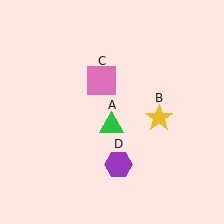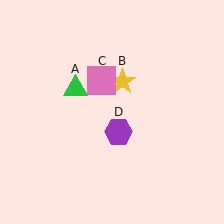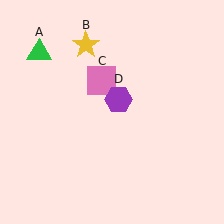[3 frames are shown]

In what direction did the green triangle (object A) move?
The green triangle (object A) moved up and to the left.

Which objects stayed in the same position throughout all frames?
Pink square (object C) remained stationary.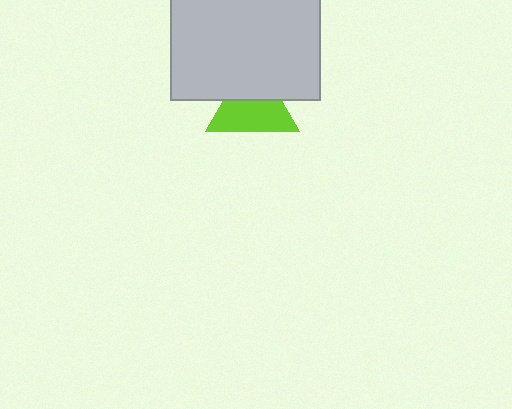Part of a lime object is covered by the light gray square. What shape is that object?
It is a triangle.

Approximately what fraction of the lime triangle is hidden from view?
Roughly 40% of the lime triangle is hidden behind the light gray square.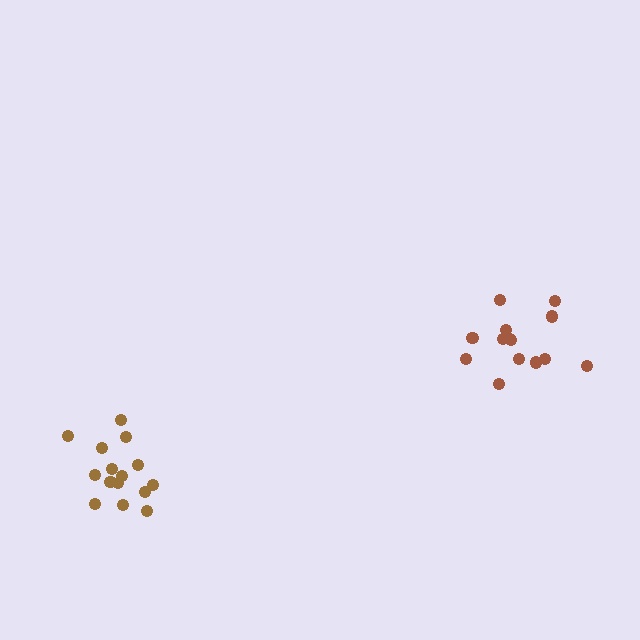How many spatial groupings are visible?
There are 2 spatial groupings.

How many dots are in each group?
Group 1: 15 dots, Group 2: 15 dots (30 total).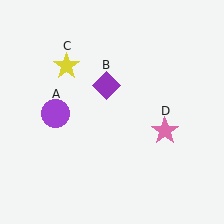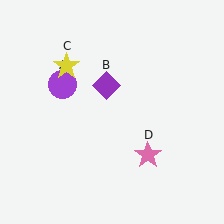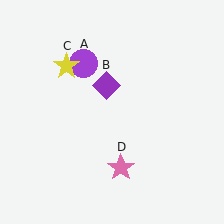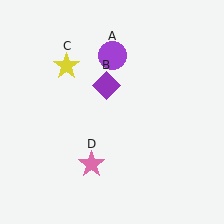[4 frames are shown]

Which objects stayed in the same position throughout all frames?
Purple diamond (object B) and yellow star (object C) remained stationary.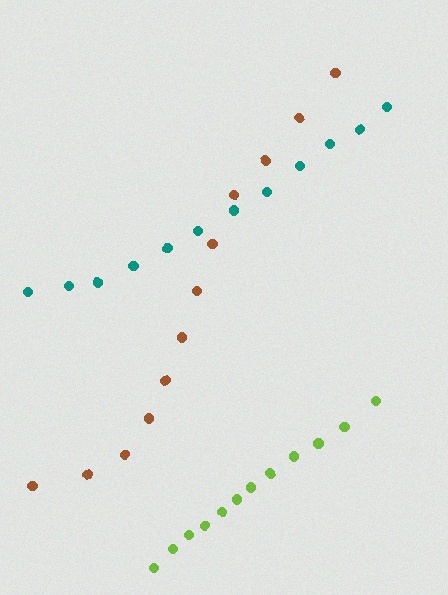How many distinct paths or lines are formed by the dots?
There are 3 distinct paths.